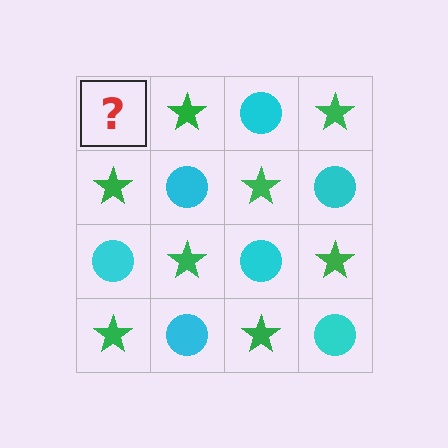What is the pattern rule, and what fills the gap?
The rule is that it alternates cyan circle and green star in a checkerboard pattern. The gap should be filled with a cyan circle.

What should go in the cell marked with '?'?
The missing cell should contain a cyan circle.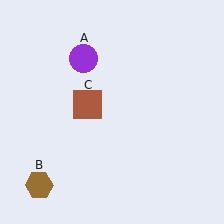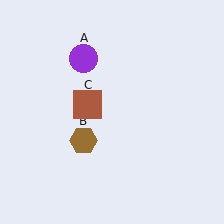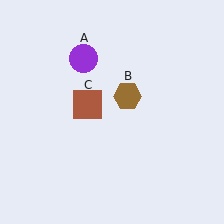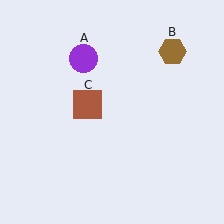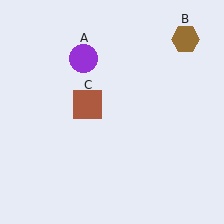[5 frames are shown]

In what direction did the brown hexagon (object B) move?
The brown hexagon (object B) moved up and to the right.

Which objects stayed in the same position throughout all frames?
Purple circle (object A) and brown square (object C) remained stationary.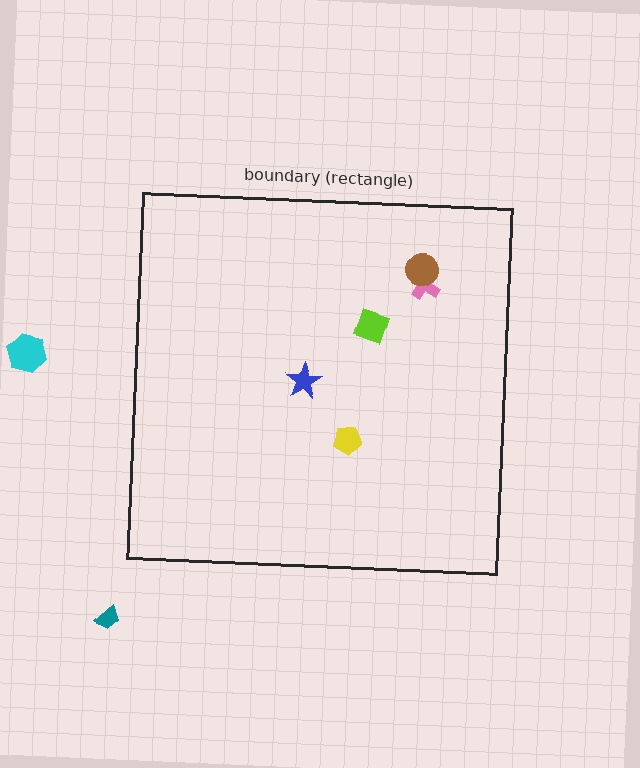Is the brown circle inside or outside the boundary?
Inside.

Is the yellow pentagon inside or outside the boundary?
Inside.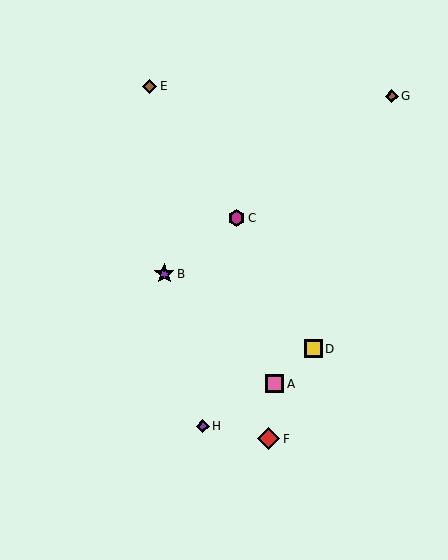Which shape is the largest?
The red diamond (labeled F) is the largest.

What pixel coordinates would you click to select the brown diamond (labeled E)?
Click at (150, 86) to select the brown diamond E.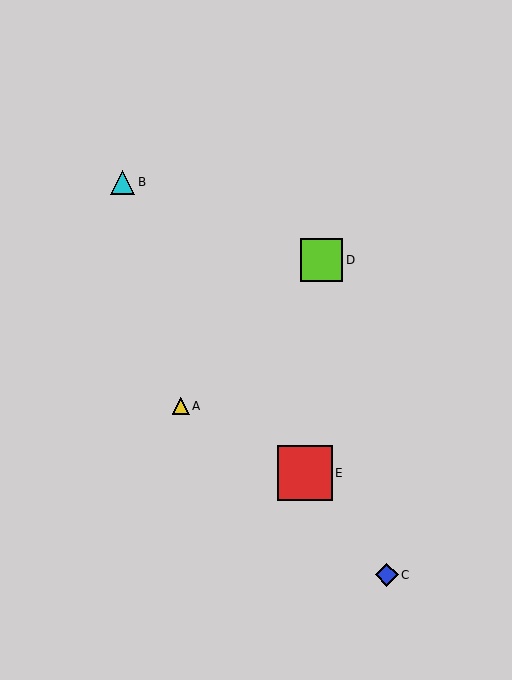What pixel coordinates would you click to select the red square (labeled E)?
Click at (305, 473) to select the red square E.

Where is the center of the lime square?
The center of the lime square is at (321, 260).